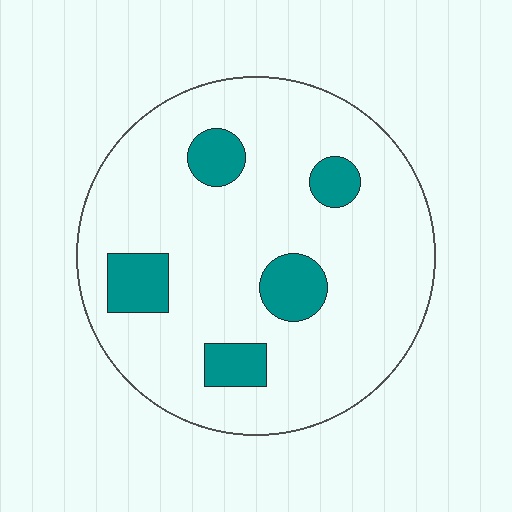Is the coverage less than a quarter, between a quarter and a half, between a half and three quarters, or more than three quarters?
Less than a quarter.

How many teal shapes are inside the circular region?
5.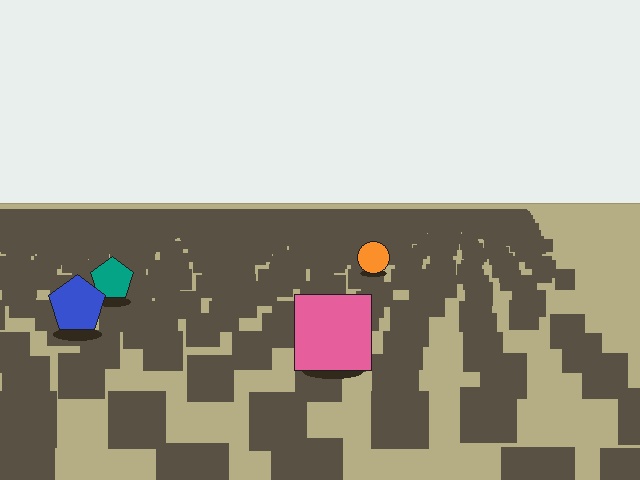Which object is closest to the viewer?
The pink square is closest. The texture marks near it are larger and more spread out.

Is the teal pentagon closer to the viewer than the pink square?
No. The pink square is closer — you can tell from the texture gradient: the ground texture is coarser near it.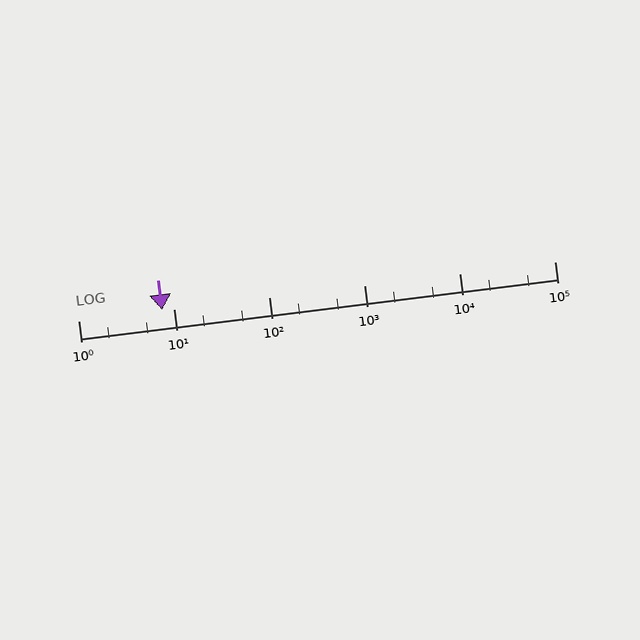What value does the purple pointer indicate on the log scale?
The pointer indicates approximately 7.5.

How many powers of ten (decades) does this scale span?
The scale spans 5 decades, from 1 to 100000.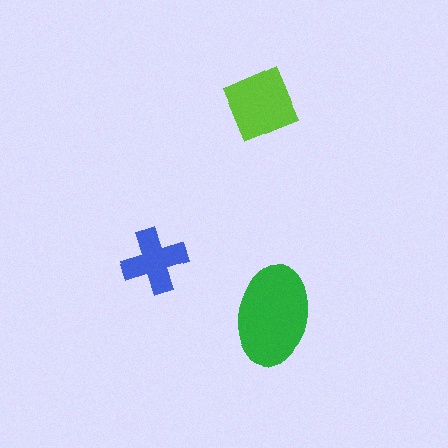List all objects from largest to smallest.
The green ellipse, the lime diamond, the blue cross.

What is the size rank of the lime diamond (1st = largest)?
2nd.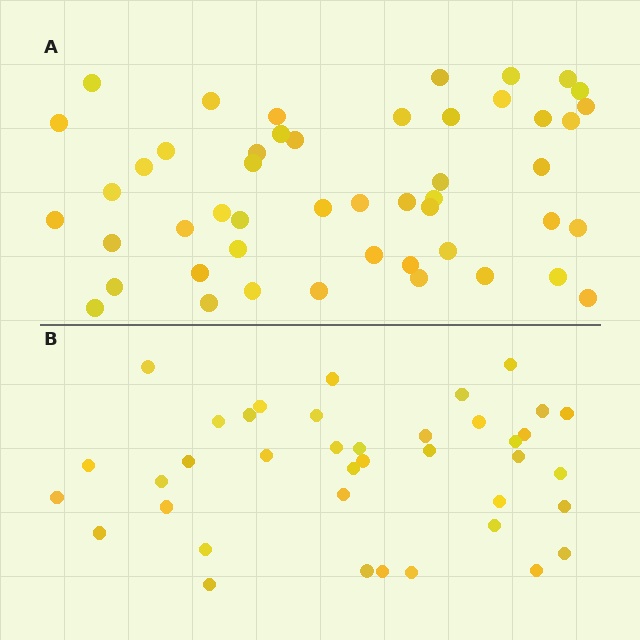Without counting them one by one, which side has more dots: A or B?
Region A (the top region) has more dots.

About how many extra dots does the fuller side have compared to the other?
Region A has roughly 10 or so more dots than region B.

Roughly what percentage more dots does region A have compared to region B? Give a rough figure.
About 25% more.